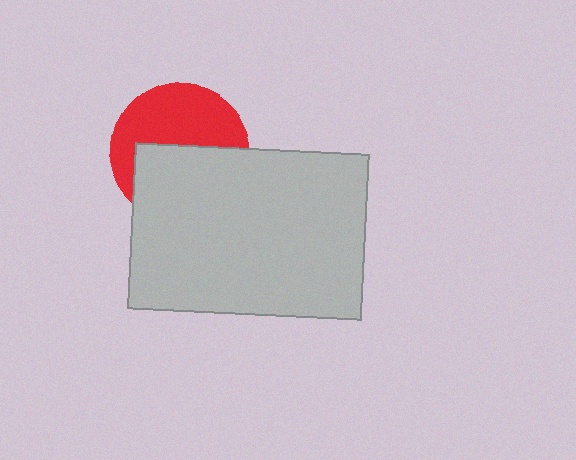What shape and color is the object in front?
The object in front is a light gray rectangle.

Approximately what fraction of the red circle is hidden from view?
Roughly 50% of the red circle is hidden behind the light gray rectangle.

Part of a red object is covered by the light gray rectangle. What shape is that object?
It is a circle.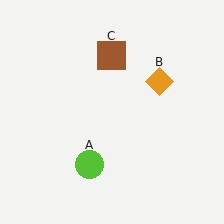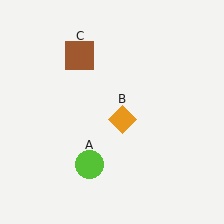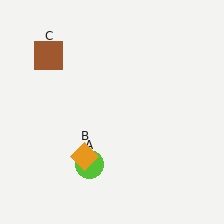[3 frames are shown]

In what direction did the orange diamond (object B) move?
The orange diamond (object B) moved down and to the left.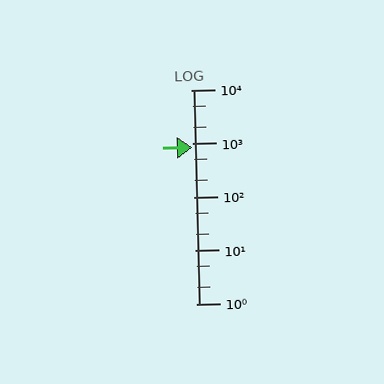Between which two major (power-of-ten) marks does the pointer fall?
The pointer is between 100 and 1000.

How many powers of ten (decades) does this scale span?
The scale spans 4 decades, from 1 to 10000.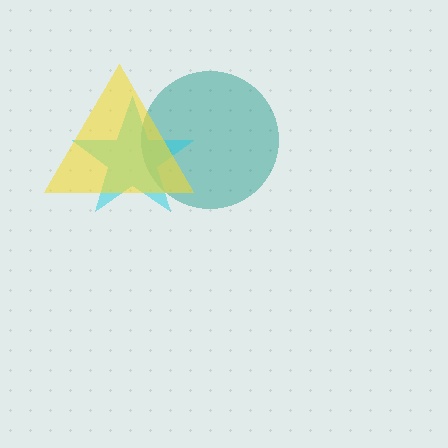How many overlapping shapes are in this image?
There are 3 overlapping shapes in the image.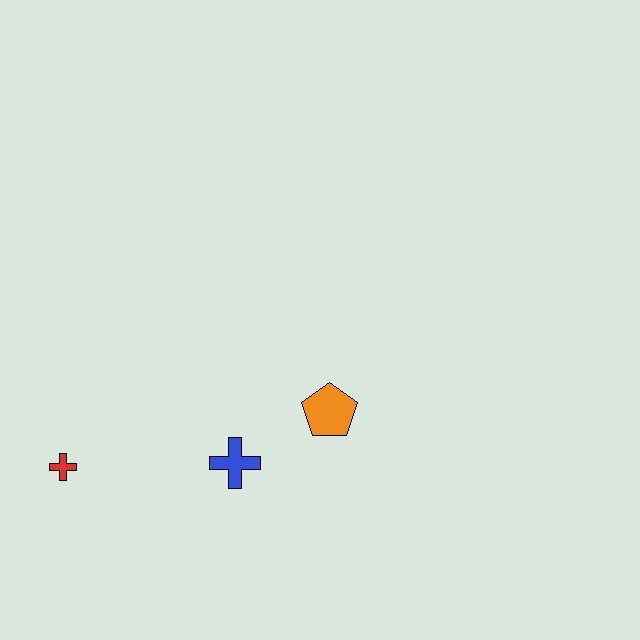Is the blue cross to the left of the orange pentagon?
Yes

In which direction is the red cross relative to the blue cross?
The red cross is to the left of the blue cross.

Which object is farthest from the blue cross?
The red cross is farthest from the blue cross.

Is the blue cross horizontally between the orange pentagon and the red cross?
Yes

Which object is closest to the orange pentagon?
The blue cross is closest to the orange pentagon.